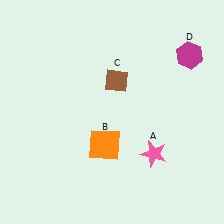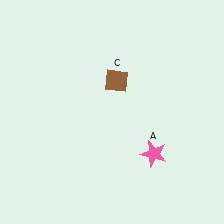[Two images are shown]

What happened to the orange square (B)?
The orange square (B) was removed in Image 2. It was in the bottom-left area of Image 1.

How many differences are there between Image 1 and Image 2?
There are 2 differences between the two images.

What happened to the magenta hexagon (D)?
The magenta hexagon (D) was removed in Image 2. It was in the top-right area of Image 1.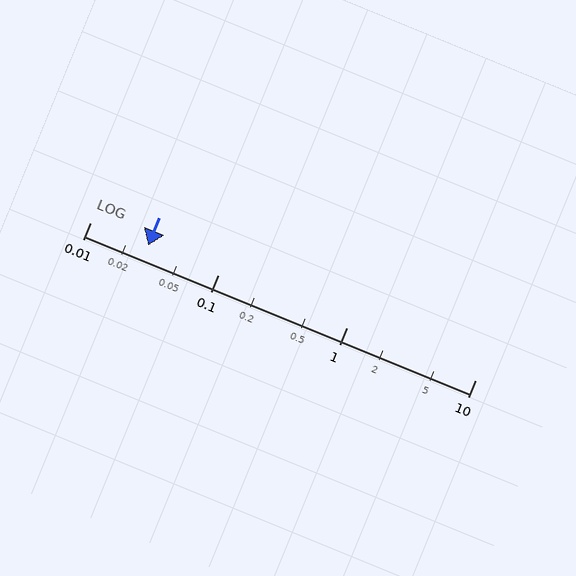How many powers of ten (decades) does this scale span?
The scale spans 3 decades, from 0.01 to 10.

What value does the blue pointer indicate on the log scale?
The pointer indicates approximately 0.028.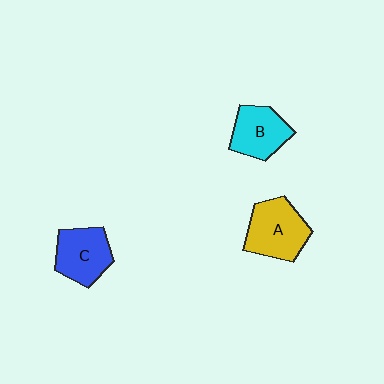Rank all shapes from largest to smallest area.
From largest to smallest: A (yellow), C (blue), B (cyan).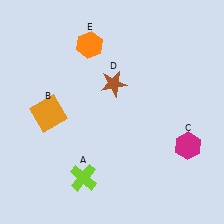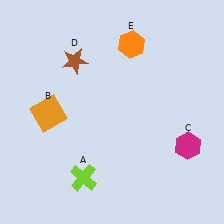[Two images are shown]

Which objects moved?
The objects that moved are: the brown star (D), the orange hexagon (E).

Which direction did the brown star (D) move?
The brown star (D) moved left.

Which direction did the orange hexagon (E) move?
The orange hexagon (E) moved right.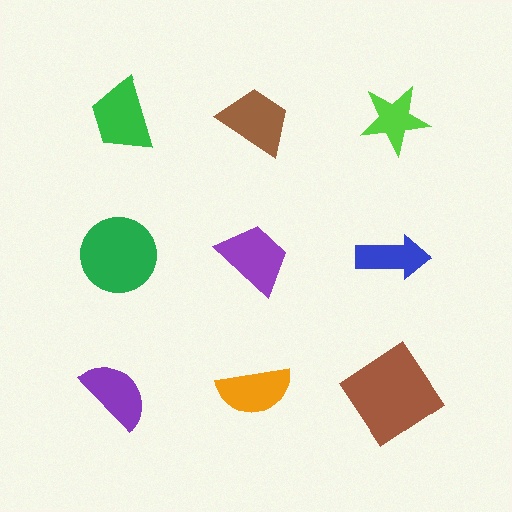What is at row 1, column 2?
A brown trapezoid.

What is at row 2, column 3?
A blue arrow.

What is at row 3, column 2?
An orange semicircle.